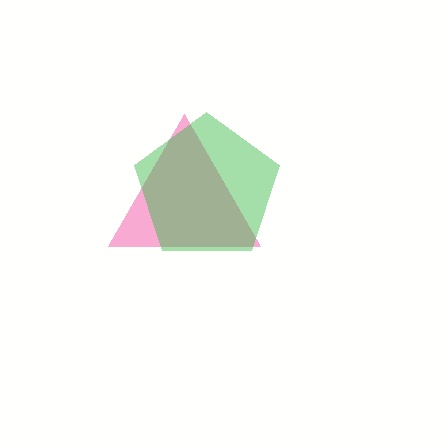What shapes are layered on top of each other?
The layered shapes are: a pink triangle, a green pentagon.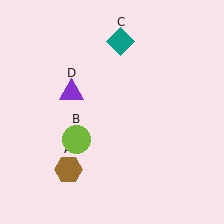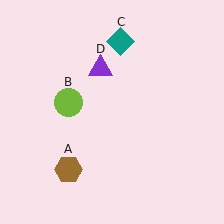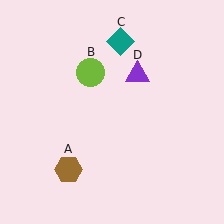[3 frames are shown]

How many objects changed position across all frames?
2 objects changed position: lime circle (object B), purple triangle (object D).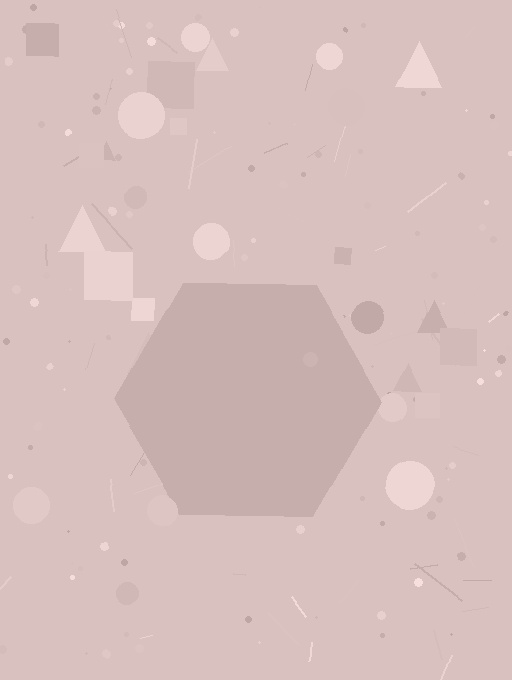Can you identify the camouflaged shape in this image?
The camouflaged shape is a hexagon.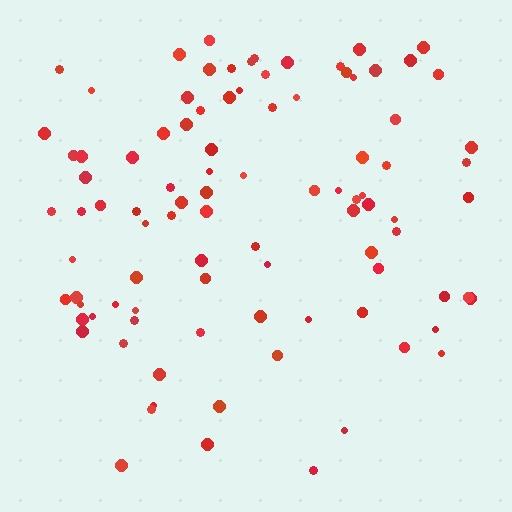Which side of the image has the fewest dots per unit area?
The bottom.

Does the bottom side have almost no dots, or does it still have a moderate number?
Still a moderate number, just noticeably fewer than the top.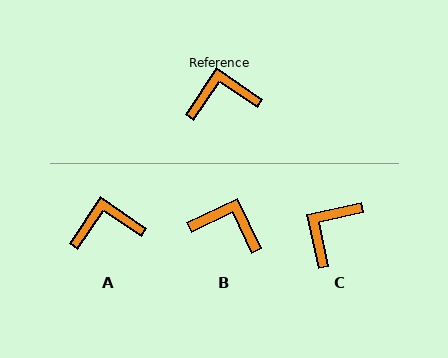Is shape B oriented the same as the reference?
No, it is off by about 31 degrees.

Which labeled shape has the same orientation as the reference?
A.